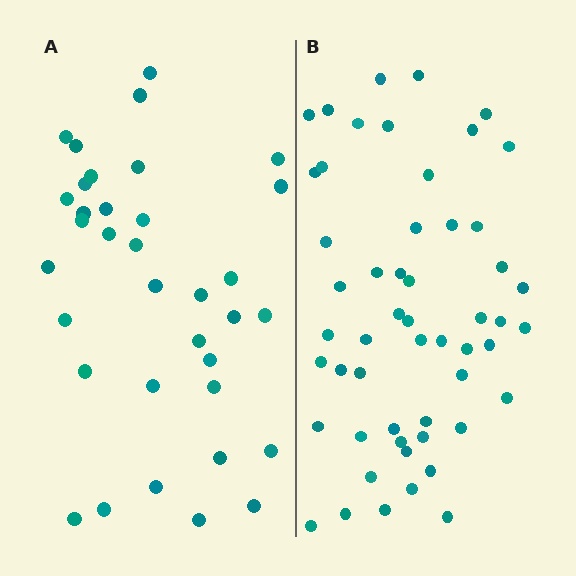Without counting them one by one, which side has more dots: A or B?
Region B (the right region) has more dots.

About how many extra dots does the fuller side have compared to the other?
Region B has approximately 20 more dots than region A.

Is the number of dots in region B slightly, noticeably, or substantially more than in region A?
Region B has substantially more. The ratio is roughly 1.5 to 1.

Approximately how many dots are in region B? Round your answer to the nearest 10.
About 50 dots. (The exact count is 53, which rounds to 50.)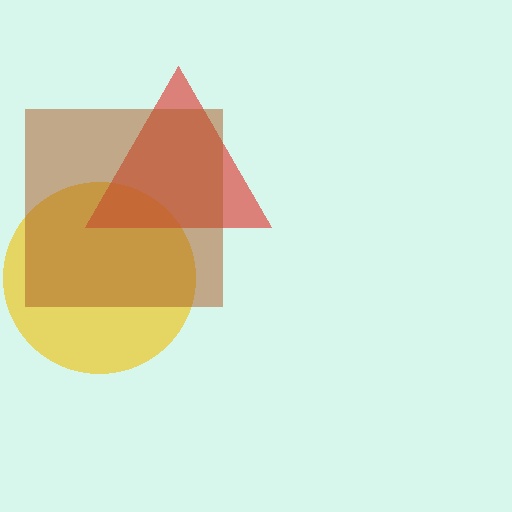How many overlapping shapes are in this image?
There are 3 overlapping shapes in the image.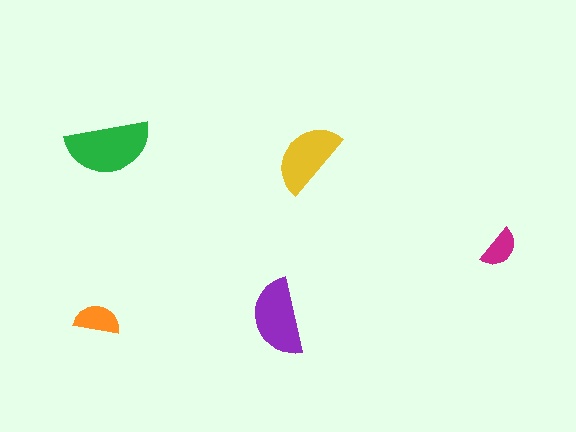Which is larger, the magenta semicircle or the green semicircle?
The green one.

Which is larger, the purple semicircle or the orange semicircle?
The purple one.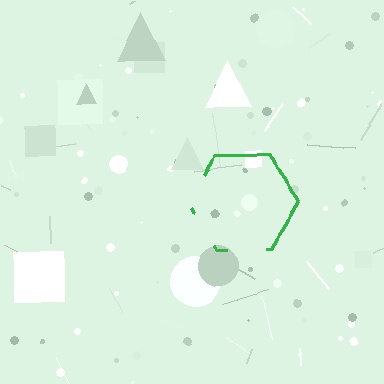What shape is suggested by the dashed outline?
The dashed outline suggests a hexagon.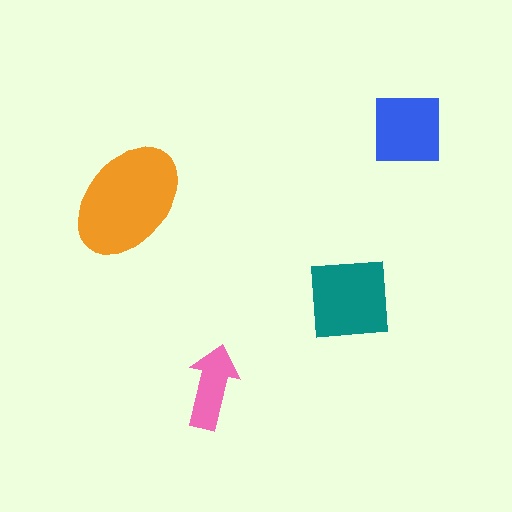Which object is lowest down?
The pink arrow is bottommost.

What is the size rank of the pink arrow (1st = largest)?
4th.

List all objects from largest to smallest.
The orange ellipse, the teal square, the blue square, the pink arrow.